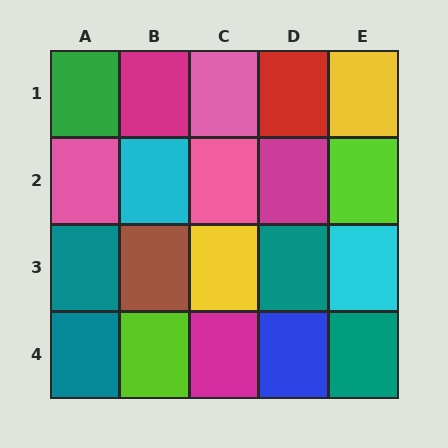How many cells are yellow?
2 cells are yellow.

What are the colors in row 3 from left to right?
Teal, brown, yellow, teal, cyan.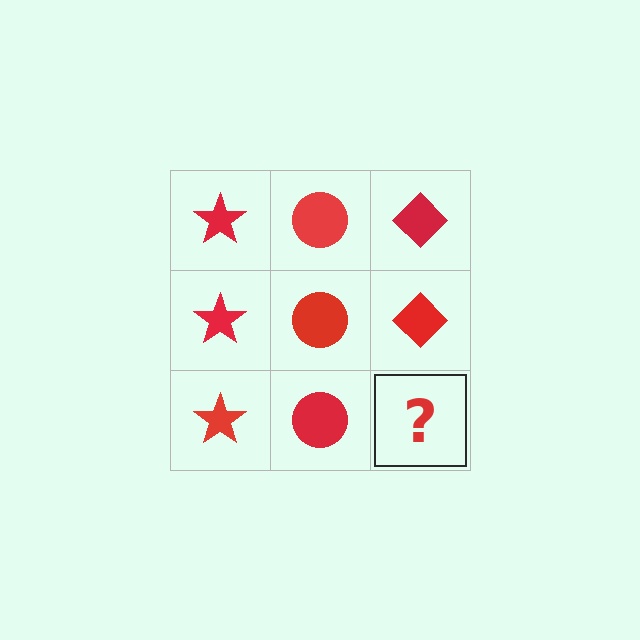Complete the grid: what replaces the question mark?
The question mark should be replaced with a red diamond.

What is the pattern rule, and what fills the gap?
The rule is that each column has a consistent shape. The gap should be filled with a red diamond.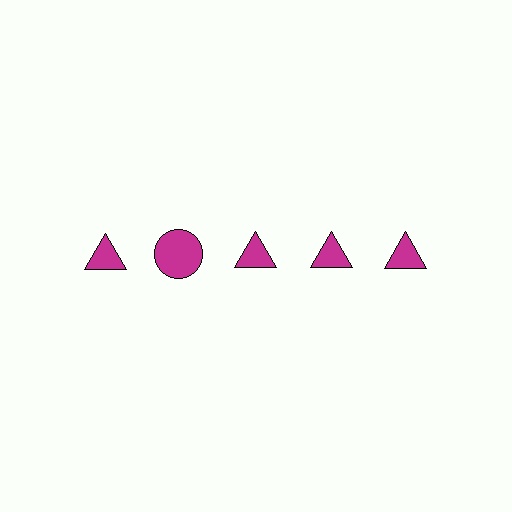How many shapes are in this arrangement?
There are 5 shapes arranged in a grid pattern.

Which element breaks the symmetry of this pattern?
The magenta circle in the top row, second from left column breaks the symmetry. All other shapes are magenta triangles.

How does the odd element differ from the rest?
It has a different shape: circle instead of triangle.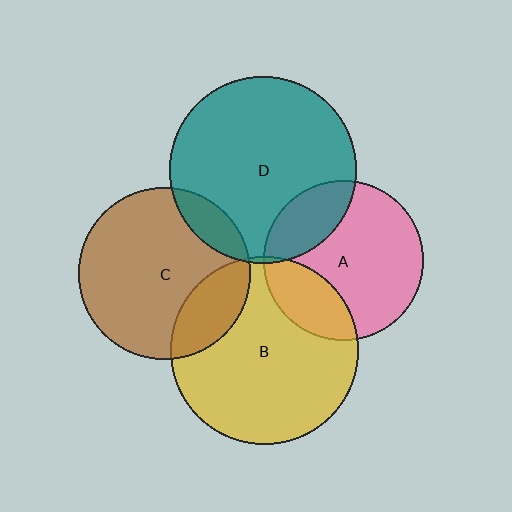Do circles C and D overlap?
Yes.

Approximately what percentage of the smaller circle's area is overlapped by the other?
Approximately 10%.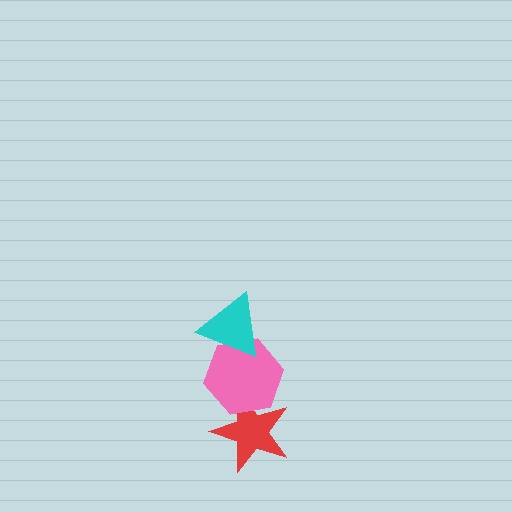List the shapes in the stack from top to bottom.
From top to bottom: the cyan triangle, the pink hexagon, the red star.